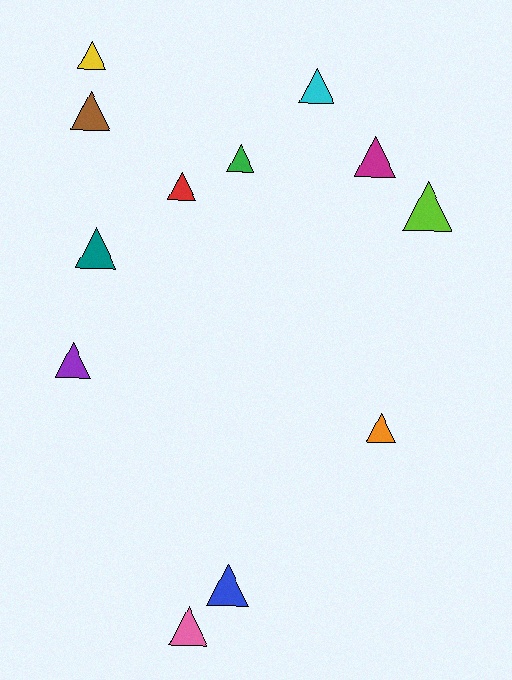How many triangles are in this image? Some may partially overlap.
There are 12 triangles.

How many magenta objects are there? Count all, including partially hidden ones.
There is 1 magenta object.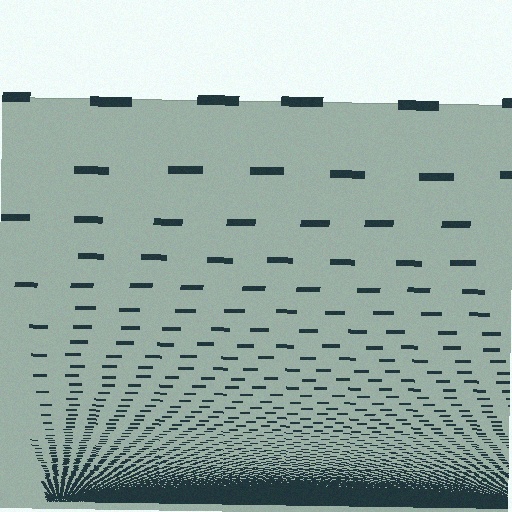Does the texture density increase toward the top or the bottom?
Density increases toward the bottom.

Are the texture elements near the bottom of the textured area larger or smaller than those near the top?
Smaller. The gradient is inverted — elements near the bottom are smaller and denser.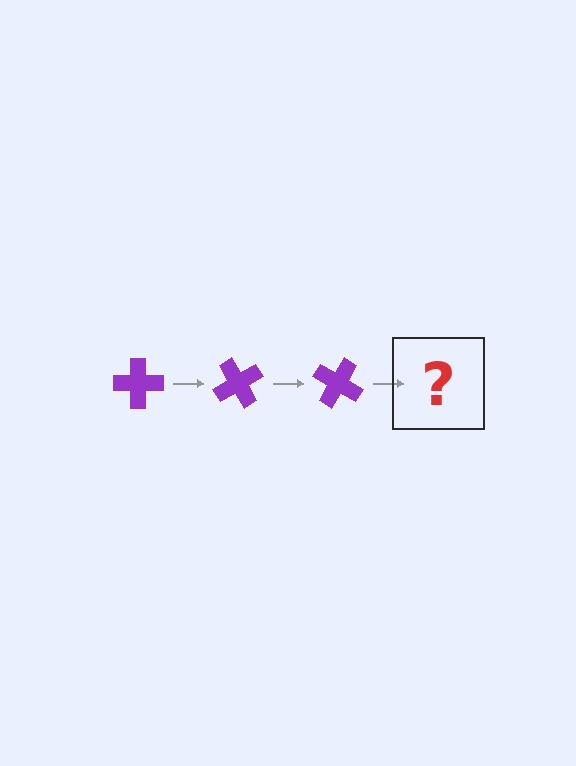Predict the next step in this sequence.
The next step is a purple cross rotated 180 degrees.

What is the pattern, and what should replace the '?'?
The pattern is that the cross rotates 60 degrees each step. The '?' should be a purple cross rotated 180 degrees.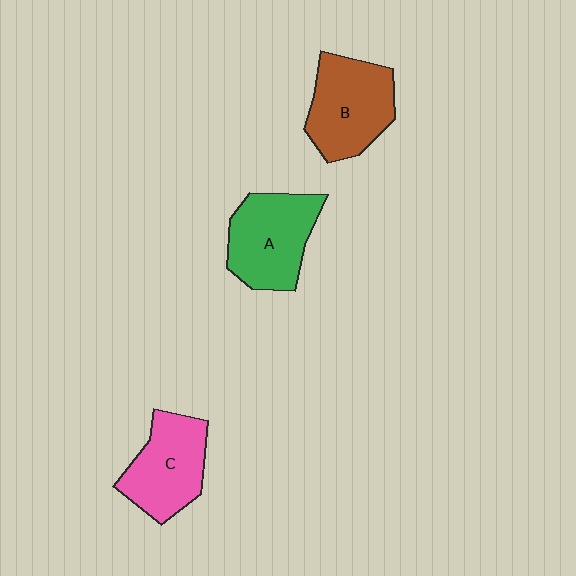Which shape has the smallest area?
Shape C (pink).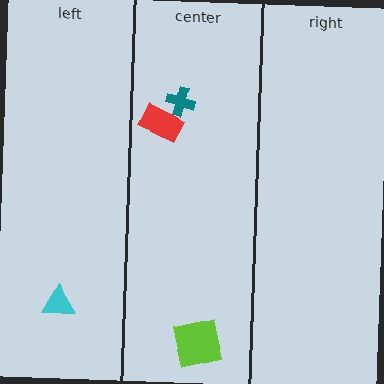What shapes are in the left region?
The cyan triangle.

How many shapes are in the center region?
3.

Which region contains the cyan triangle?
The left region.